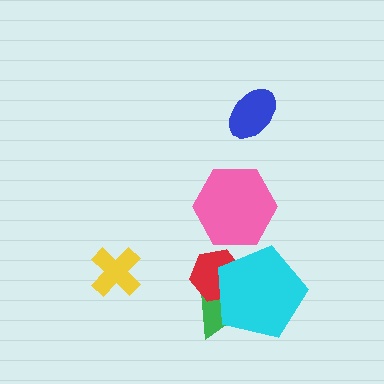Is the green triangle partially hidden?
Yes, it is partially covered by another shape.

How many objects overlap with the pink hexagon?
0 objects overlap with the pink hexagon.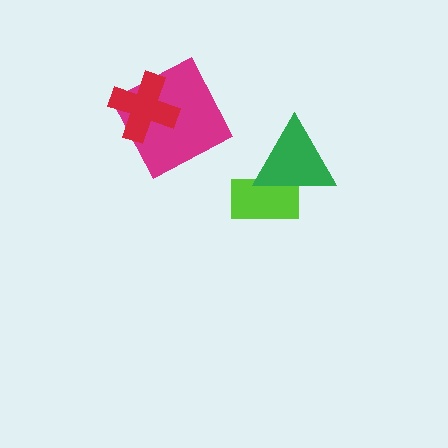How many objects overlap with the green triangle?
1 object overlaps with the green triangle.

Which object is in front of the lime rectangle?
The green triangle is in front of the lime rectangle.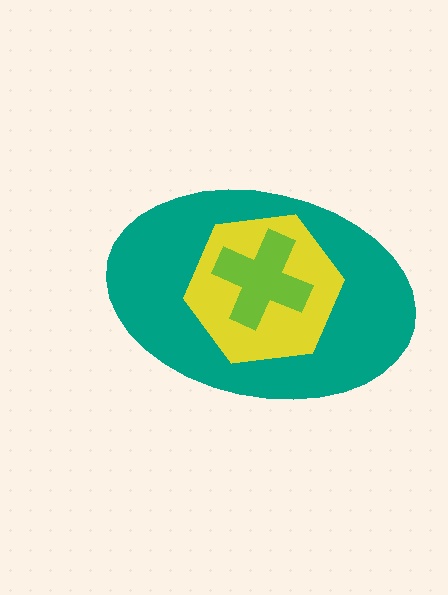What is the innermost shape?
The lime cross.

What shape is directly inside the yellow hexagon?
The lime cross.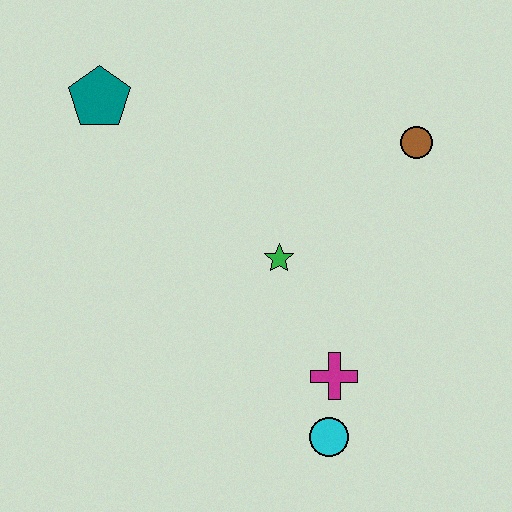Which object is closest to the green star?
The magenta cross is closest to the green star.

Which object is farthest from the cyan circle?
The teal pentagon is farthest from the cyan circle.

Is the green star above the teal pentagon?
No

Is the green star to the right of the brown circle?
No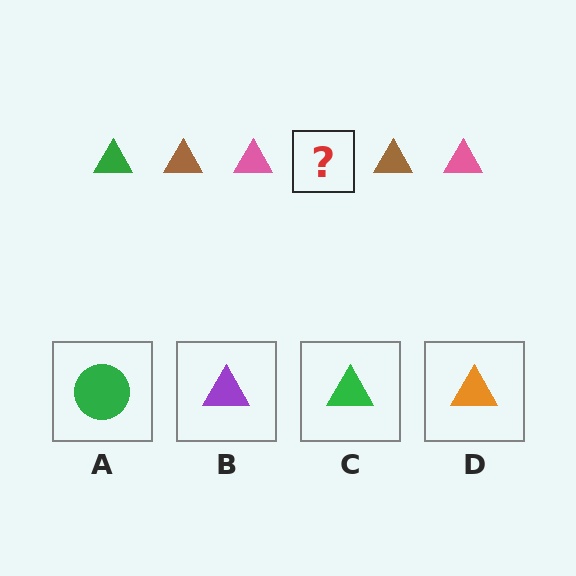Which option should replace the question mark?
Option C.